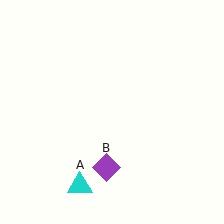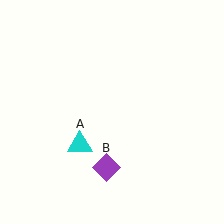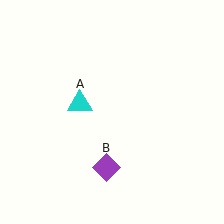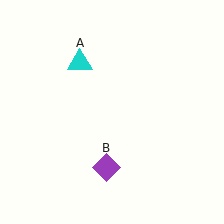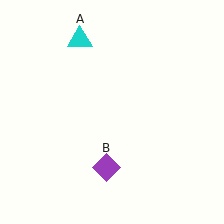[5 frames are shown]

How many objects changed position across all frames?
1 object changed position: cyan triangle (object A).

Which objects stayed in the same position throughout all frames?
Purple diamond (object B) remained stationary.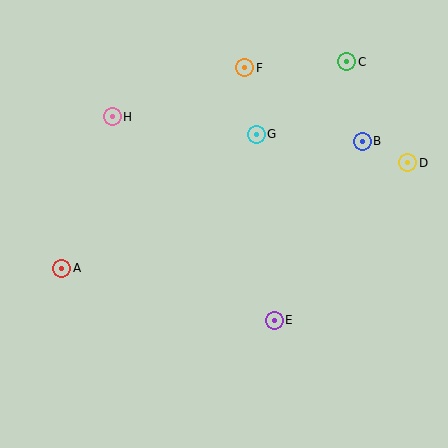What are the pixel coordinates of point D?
Point D is at (408, 163).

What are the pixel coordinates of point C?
Point C is at (347, 62).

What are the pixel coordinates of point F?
Point F is at (245, 68).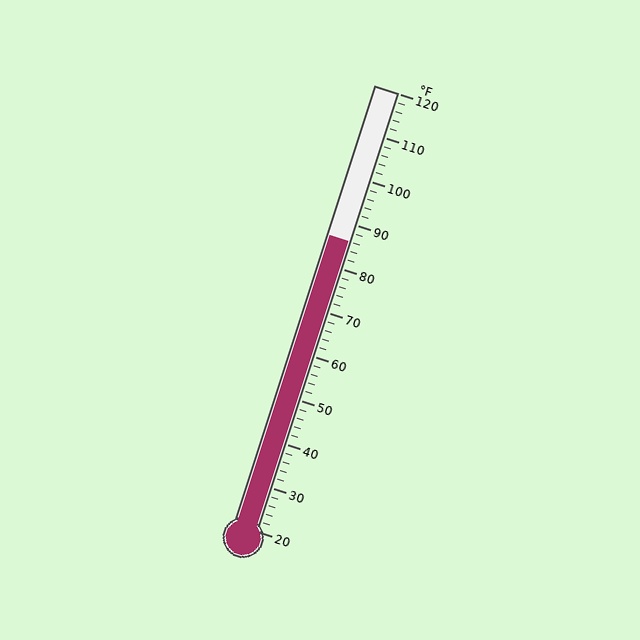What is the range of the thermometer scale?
The thermometer scale ranges from 20°F to 120°F.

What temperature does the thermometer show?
The thermometer shows approximately 86°F.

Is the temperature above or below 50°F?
The temperature is above 50°F.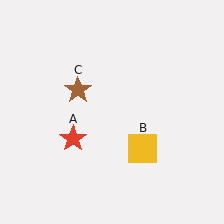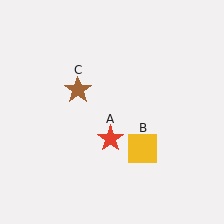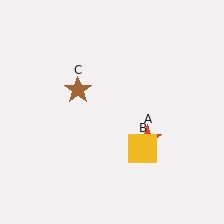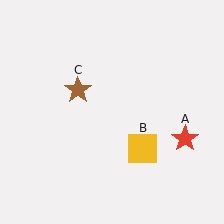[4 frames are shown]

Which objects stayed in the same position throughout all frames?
Yellow square (object B) and brown star (object C) remained stationary.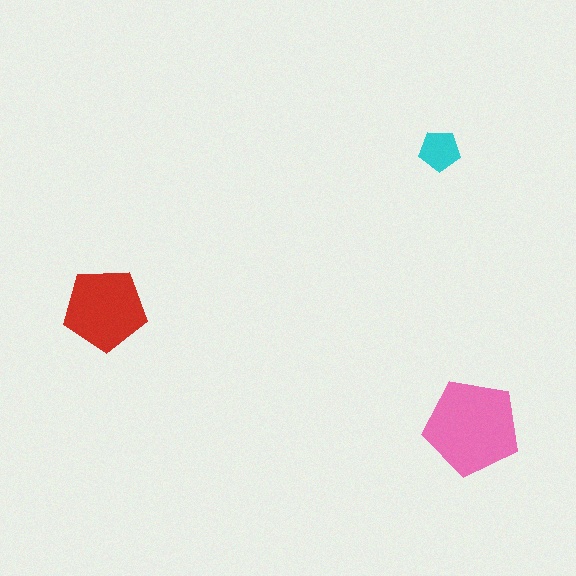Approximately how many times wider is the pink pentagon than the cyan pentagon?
About 2.5 times wider.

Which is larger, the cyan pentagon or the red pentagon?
The red one.